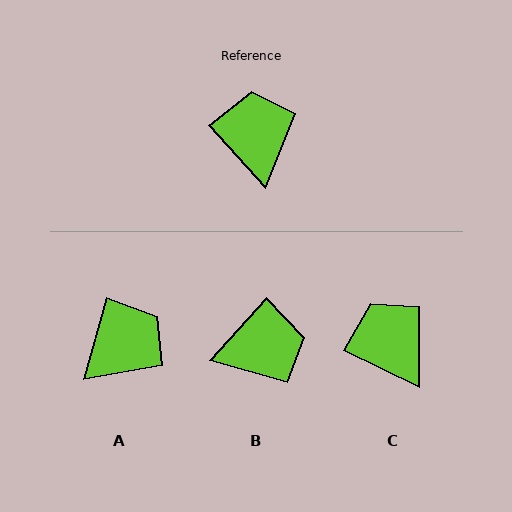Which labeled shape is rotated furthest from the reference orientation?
B, about 84 degrees away.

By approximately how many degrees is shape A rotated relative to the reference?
Approximately 58 degrees clockwise.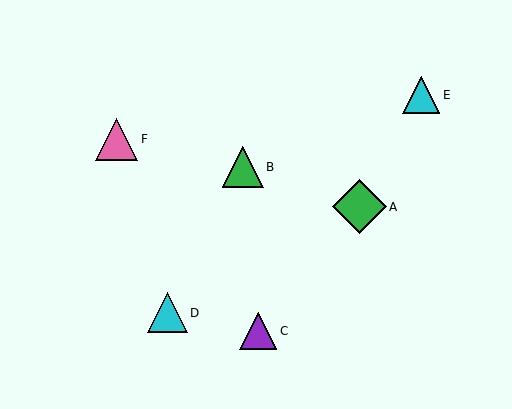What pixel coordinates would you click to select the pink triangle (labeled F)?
Click at (117, 139) to select the pink triangle F.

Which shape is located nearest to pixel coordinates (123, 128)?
The pink triangle (labeled F) at (117, 139) is nearest to that location.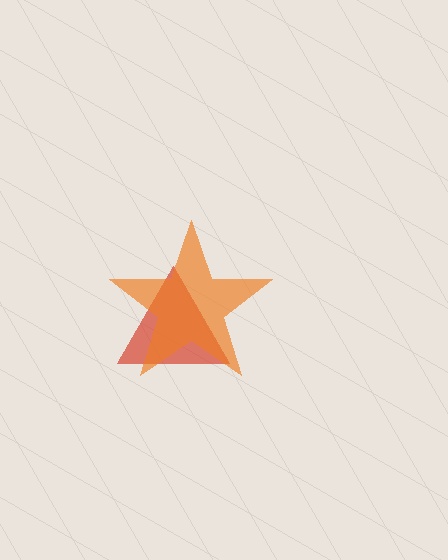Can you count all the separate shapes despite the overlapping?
Yes, there are 2 separate shapes.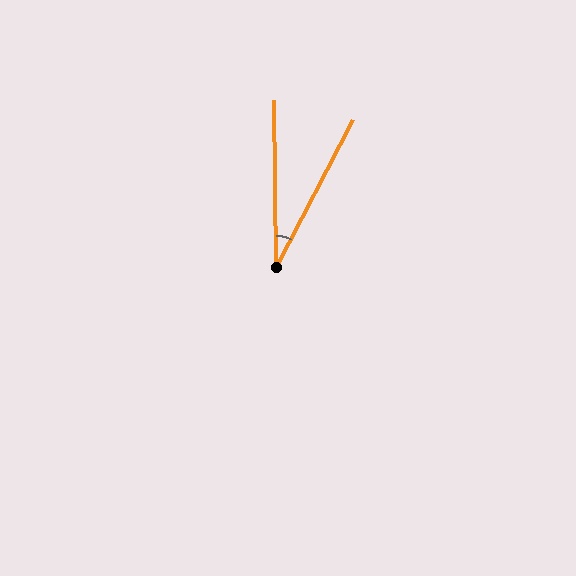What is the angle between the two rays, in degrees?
Approximately 28 degrees.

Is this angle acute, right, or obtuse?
It is acute.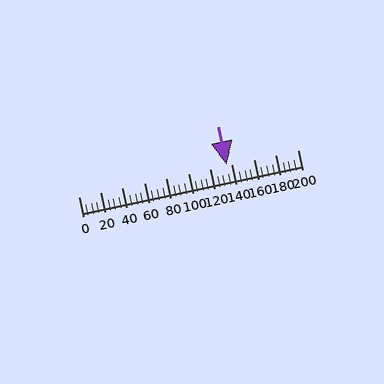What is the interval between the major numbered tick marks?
The major tick marks are spaced 20 units apart.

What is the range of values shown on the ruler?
The ruler shows values from 0 to 200.